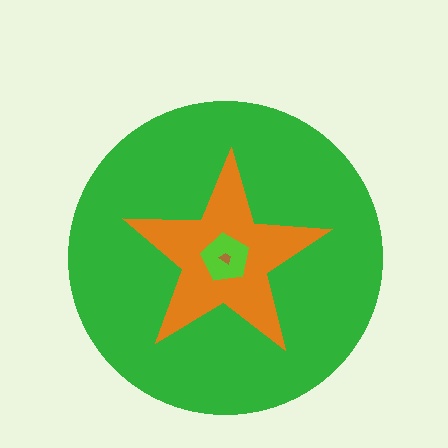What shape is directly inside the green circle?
The orange star.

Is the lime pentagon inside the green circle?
Yes.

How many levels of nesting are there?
4.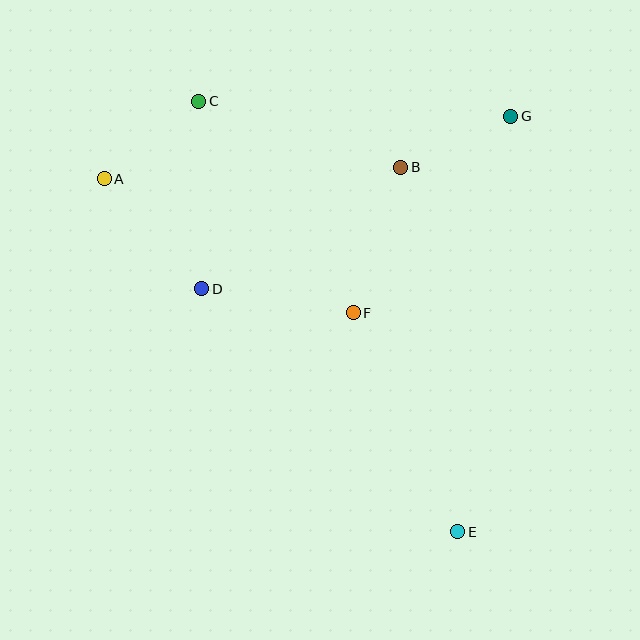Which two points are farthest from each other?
Points C and E are farthest from each other.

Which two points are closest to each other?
Points B and G are closest to each other.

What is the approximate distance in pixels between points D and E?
The distance between D and E is approximately 353 pixels.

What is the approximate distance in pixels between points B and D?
The distance between B and D is approximately 233 pixels.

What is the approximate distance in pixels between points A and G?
The distance between A and G is approximately 411 pixels.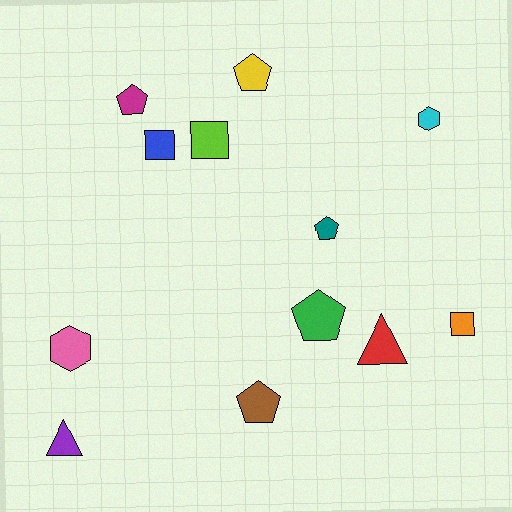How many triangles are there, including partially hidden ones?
There are 2 triangles.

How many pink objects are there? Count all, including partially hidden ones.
There is 1 pink object.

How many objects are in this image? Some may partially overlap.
There are 12 objects.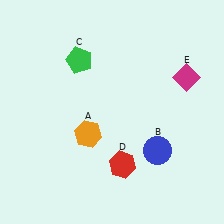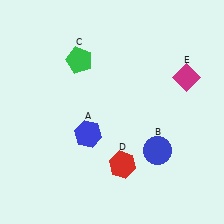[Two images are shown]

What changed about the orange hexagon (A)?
In Image 1, A is orange. In Image 2, it changed to blue.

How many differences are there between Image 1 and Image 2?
There is 1 difference between the two images.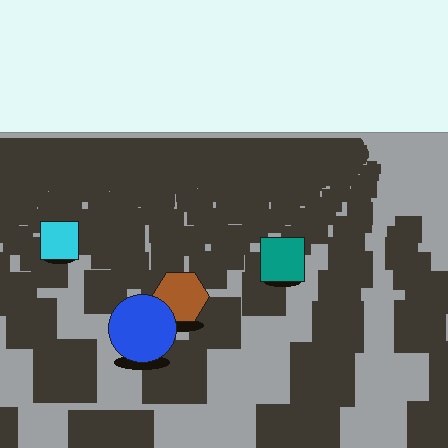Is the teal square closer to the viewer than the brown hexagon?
No. The brown hexagon is closer — you can tell from the texture gradient: the ground texture is coarser near it.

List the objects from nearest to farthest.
From nearest to farthest: the blue circle, the brown hexagon, the teal square, the cyan square.